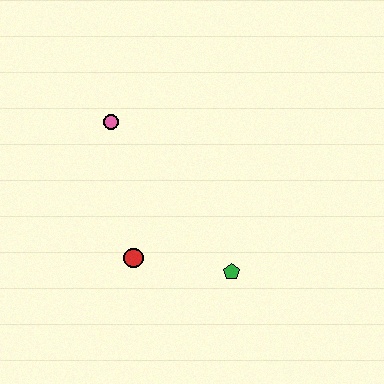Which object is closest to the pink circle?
The red circle is closest to the pink circle.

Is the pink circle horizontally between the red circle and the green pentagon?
No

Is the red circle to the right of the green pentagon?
No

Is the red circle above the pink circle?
No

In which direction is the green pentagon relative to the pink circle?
The green pentagon is below the pink circle.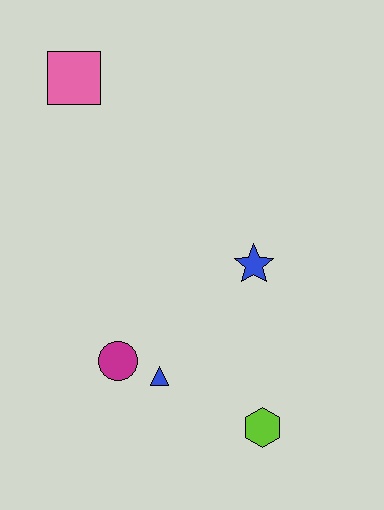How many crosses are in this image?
There are no crosses.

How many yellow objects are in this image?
There are no yellow objects.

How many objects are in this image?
There are 5 objects.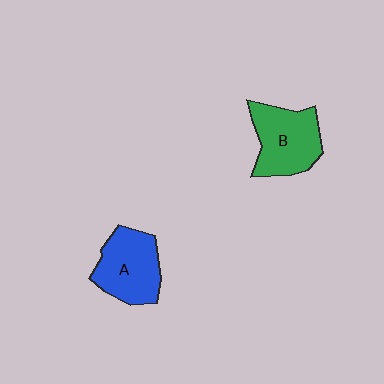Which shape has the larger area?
Shape B (green).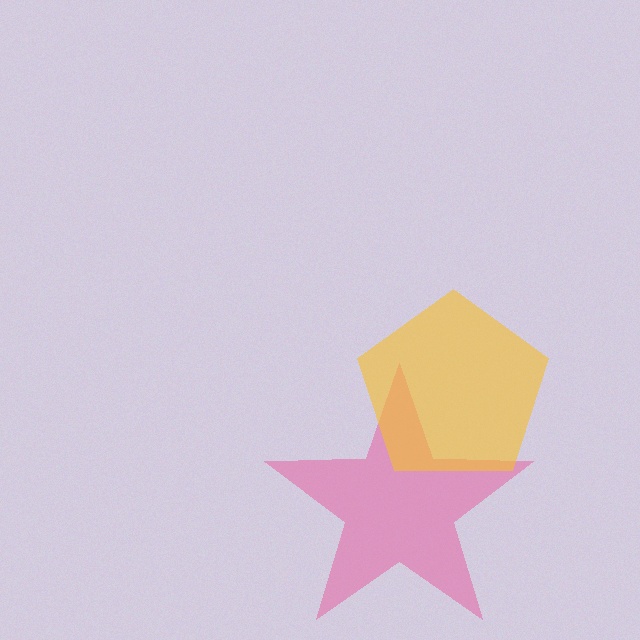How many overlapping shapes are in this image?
There are 2 overlapping shapes in the image.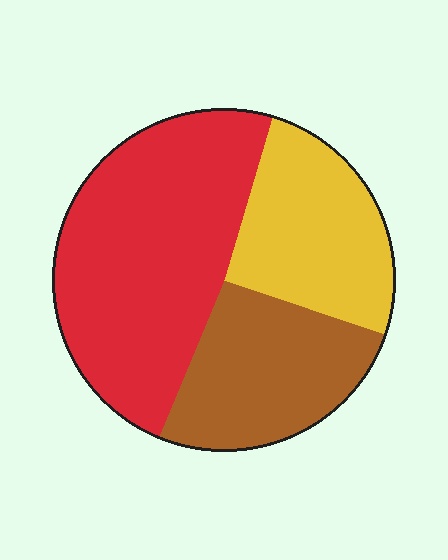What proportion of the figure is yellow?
Yellow takes up between a quarter and a half of the figure.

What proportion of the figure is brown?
Brown covers 26% of the figure.